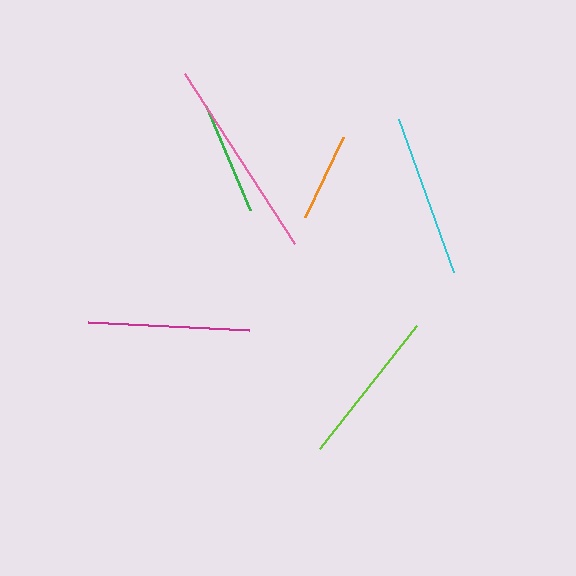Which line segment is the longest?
The pink line is the longest at approximately 204 pixels.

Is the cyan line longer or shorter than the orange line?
The cyan line is longer than the orange line.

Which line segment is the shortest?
The orange line is the shortest at approximately 88 pixels.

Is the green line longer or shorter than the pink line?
The pink line is longer than the green line.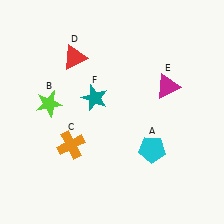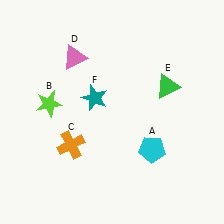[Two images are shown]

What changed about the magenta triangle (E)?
In Image 1, E is magenta. In Image 2, it changed to green.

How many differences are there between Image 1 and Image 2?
There are 2 differences between the two images.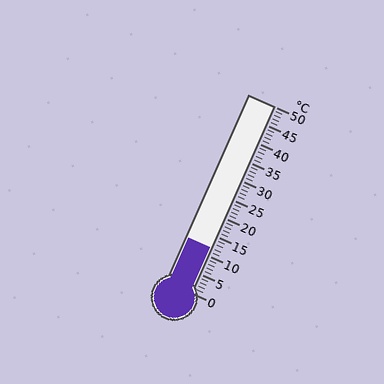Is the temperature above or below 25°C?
The temperature is below 25°C.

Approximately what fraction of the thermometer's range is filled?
The thermometer is filled to approximately 25% of its range.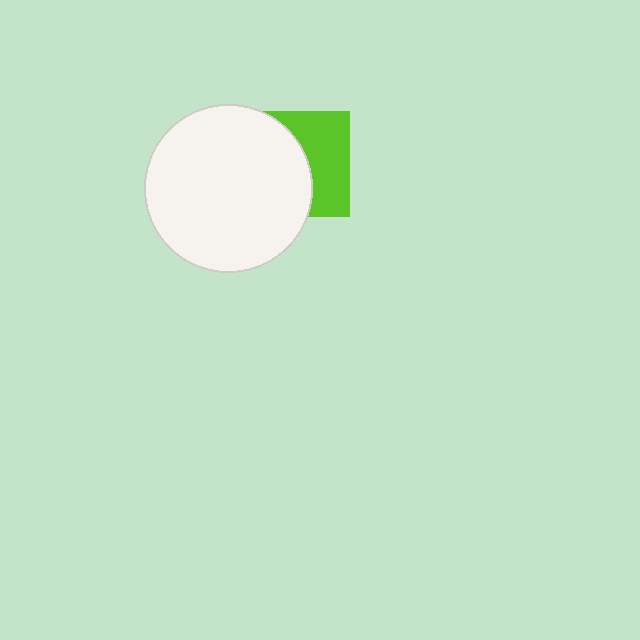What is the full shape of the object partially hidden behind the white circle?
The partially hidden object is a lime square.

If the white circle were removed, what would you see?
You would see the complete lime square.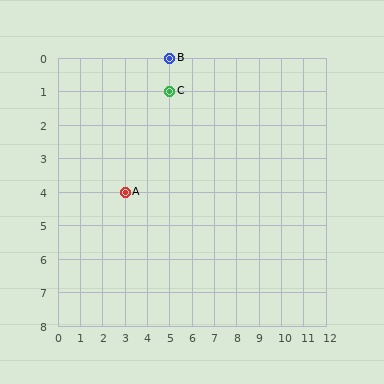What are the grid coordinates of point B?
Point B is at grid coordinates (5, 0).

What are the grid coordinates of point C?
Point C is at grid coordinates (5, 1).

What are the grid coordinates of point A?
Point A is at grid coordinates (3, 4).